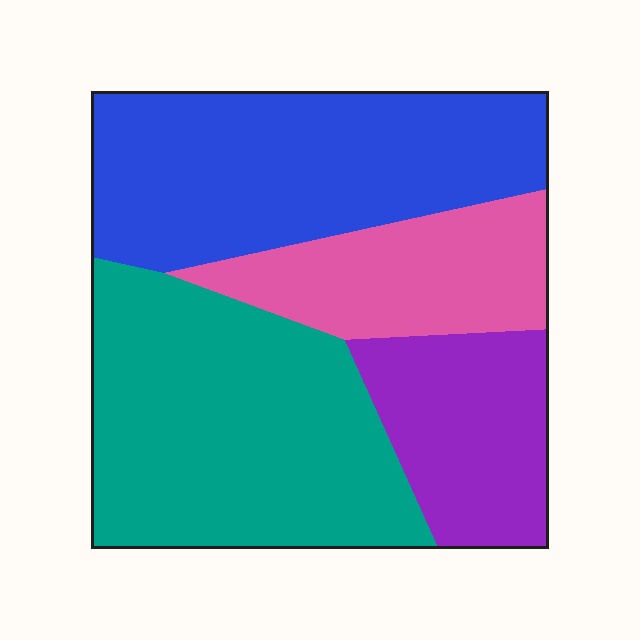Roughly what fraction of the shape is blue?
Blue covers 32% of the shape.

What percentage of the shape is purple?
Purple covers about 15% of the shape.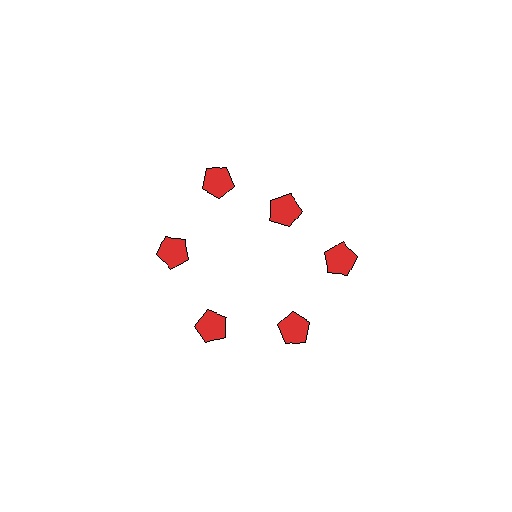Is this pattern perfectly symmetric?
No. The 6 red pentagons are arranged in a ring, but one element near the 1 o'clock position is pulled inward toward the center, breaking the 6-fold rotational symmetry.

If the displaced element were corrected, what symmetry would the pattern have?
It would have 6-fold rotational symmetry — the pattern would map onto itself every 60 degrees.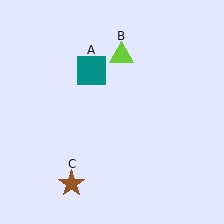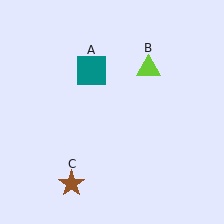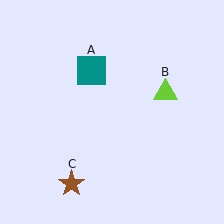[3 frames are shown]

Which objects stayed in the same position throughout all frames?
Teal square (object A) and brown star (object C) remained stationary.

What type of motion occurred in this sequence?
The lime triangle (object B) rotated clockwise around the center of the scene.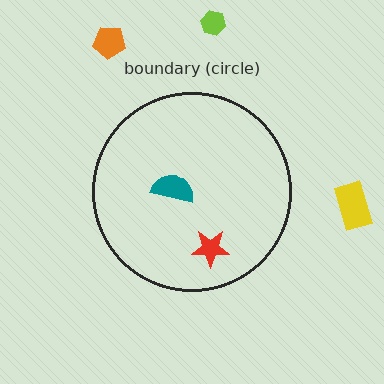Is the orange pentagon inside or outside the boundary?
Outside.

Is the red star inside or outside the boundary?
Inside.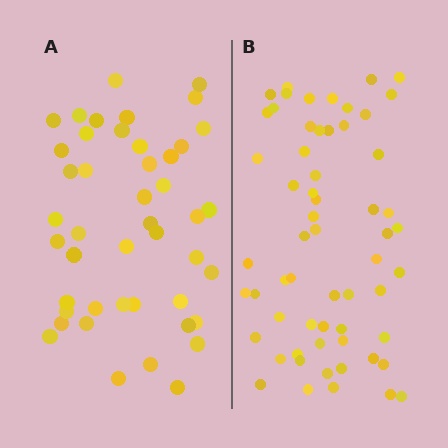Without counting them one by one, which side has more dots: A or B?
Region B (the right region) has more dots.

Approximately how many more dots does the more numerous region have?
Region B has approximately 15 more dots than region A.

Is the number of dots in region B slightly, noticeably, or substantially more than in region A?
Region B has noticeably more, but not dramatically so. The ratio is roughly 1.3 to 1.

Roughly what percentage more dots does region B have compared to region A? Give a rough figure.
About 35% more.